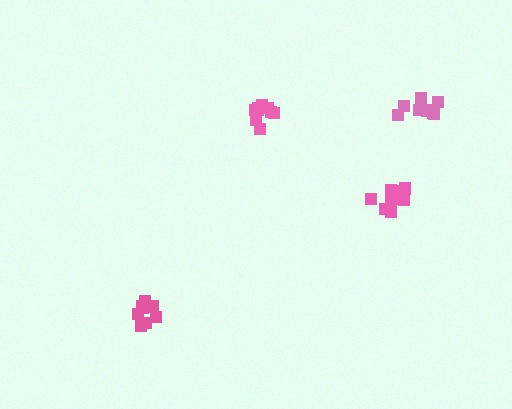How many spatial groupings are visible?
There are 4 spatial groupings.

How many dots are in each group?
Group 1: 16 dots, Group 2: 10 dots, Group 3: 11 dots, Group 4: 10 dots (47 total).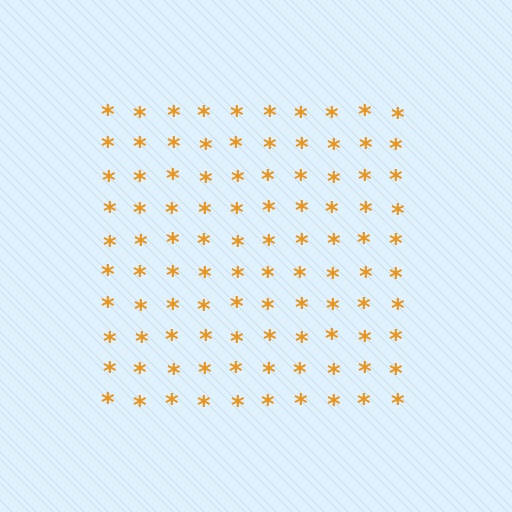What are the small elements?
The small elements are asterisks.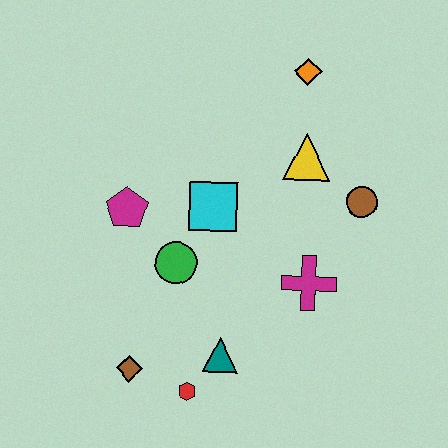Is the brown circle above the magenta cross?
Yes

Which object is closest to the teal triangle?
The red hexagon is closest to the teal triangle.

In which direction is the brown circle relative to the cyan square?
The brown circle is to the right of the cyan square.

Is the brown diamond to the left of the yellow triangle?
Yes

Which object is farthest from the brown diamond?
The orange diamond is farthest from the brown diamond.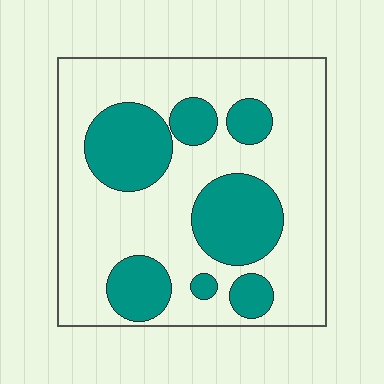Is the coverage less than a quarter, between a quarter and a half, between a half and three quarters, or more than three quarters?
Between a quarter and a half.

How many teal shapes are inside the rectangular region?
7.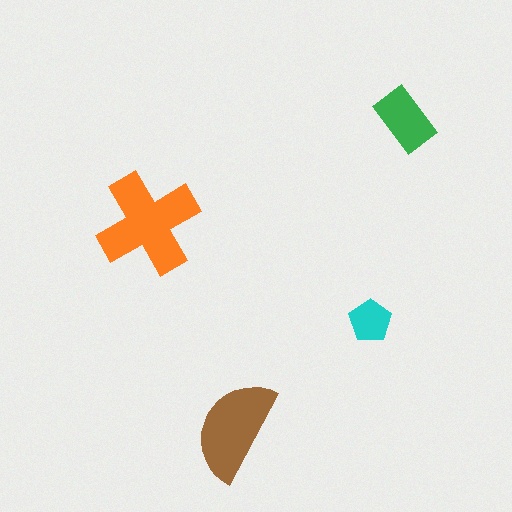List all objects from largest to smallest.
The orange cross, the brown semicircle, the green rectangle, the cyan pentagon.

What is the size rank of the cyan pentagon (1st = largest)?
4th.